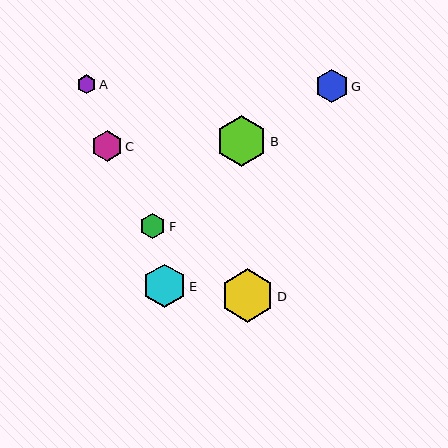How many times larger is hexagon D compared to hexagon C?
Hexagon D is approximately 1.7 times the size of hexagon C.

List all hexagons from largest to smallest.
From largest to smallest: D, B, E, G, C, F, A.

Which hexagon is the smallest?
Hexagon A is the smallest with a size of approximately 19 pixels.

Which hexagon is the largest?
Hexagon D is the largest with a size of approximately 54 pixels.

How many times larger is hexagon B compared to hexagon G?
Hexagon B is approximately 1.5 times the size of hexagon G.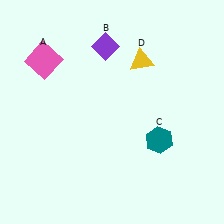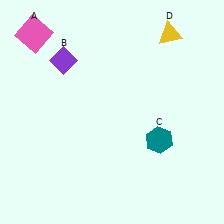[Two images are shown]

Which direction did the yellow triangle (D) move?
The yellow triangle (D) moved right.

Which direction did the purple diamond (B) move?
The purple diamond (B) moved left.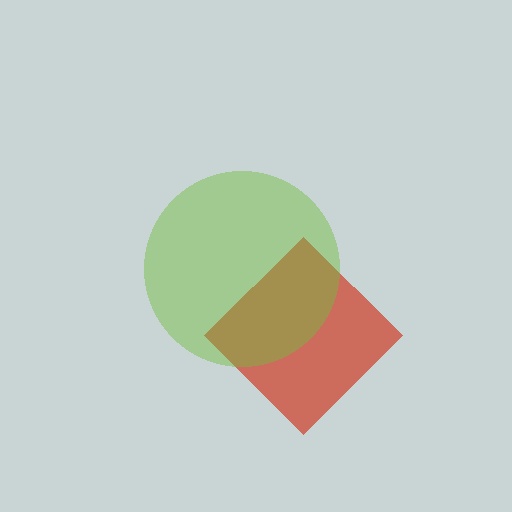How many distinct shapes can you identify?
There are 2 distinct shapes: a red diamond, a lime circle.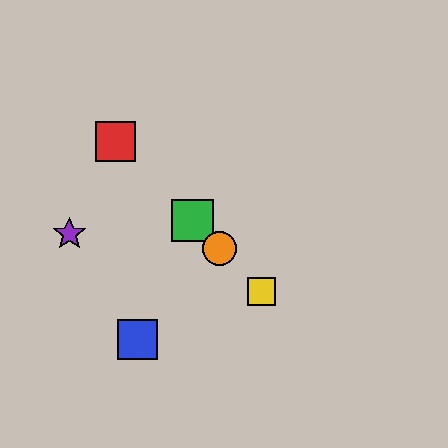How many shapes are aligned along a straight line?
4 shapes (the red square, the green square, the yellow square, the orange circle) are aligned along a straight line.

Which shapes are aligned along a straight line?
The red square, the green square, the yellow square, the orange circle are aligned along a straight line.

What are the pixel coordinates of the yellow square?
The yellow square is at (262, 292).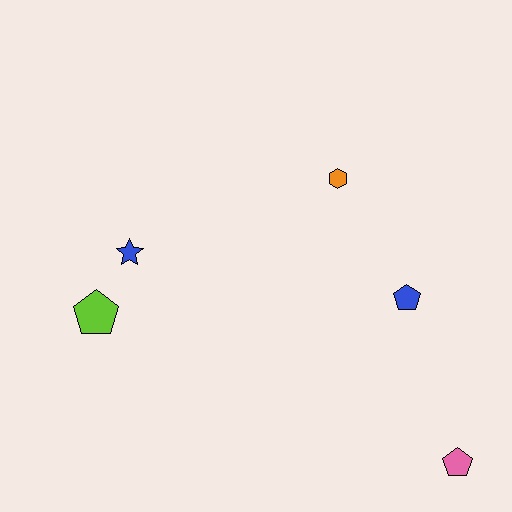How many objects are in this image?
There are 5 objects.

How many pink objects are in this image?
There is 1 pink object.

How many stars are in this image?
There is 1 star.